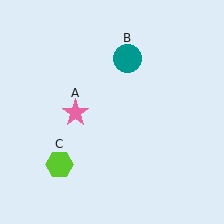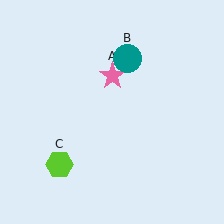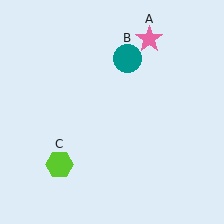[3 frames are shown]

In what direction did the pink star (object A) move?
The pink star (object A) moved up and to the right.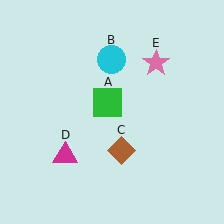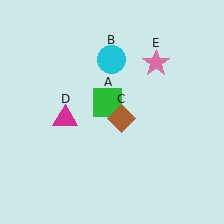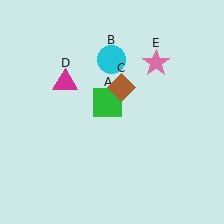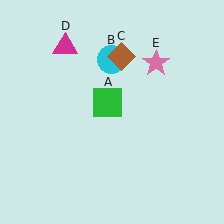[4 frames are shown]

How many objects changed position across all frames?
2 objects changed position: brown diamond (object C), magenta triangle (object D).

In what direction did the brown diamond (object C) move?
The brown diamond (object C) moved up.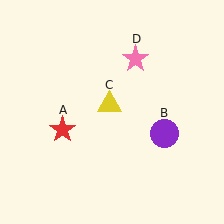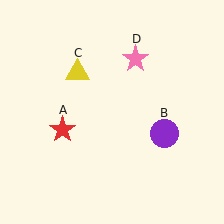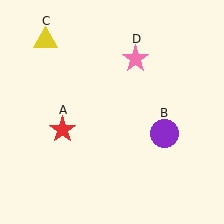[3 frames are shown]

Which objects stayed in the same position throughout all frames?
Red star (object A) and purple circle (object B) and pink star (object D) remained stationary.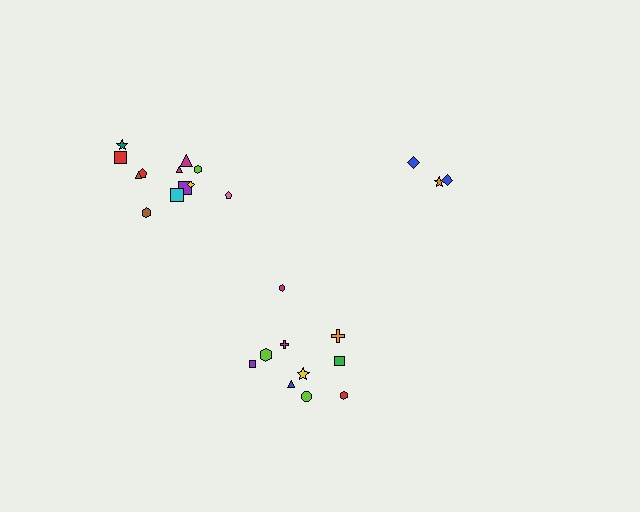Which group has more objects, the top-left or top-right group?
The top-left group.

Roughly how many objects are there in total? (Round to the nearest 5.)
Roughly 25 objects in total.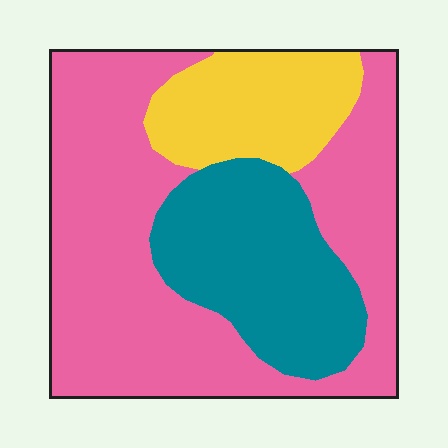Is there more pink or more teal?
Pink.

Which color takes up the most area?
Pink, at roughly 55%.